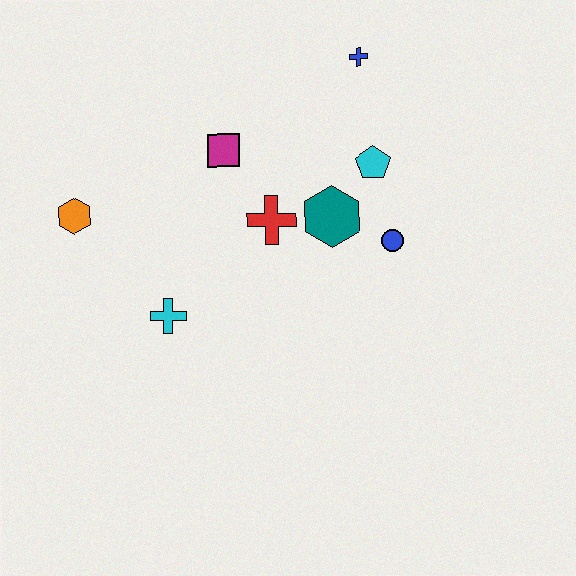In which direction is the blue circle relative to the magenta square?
The blue circle is to the right of the magenta square.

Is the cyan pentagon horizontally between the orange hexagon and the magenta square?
No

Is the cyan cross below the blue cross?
Yes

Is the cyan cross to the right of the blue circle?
No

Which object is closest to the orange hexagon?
The cyan cross is closest to the orange hexagon.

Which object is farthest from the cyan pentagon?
The orange hexagon is farthest from the cyan pentagon.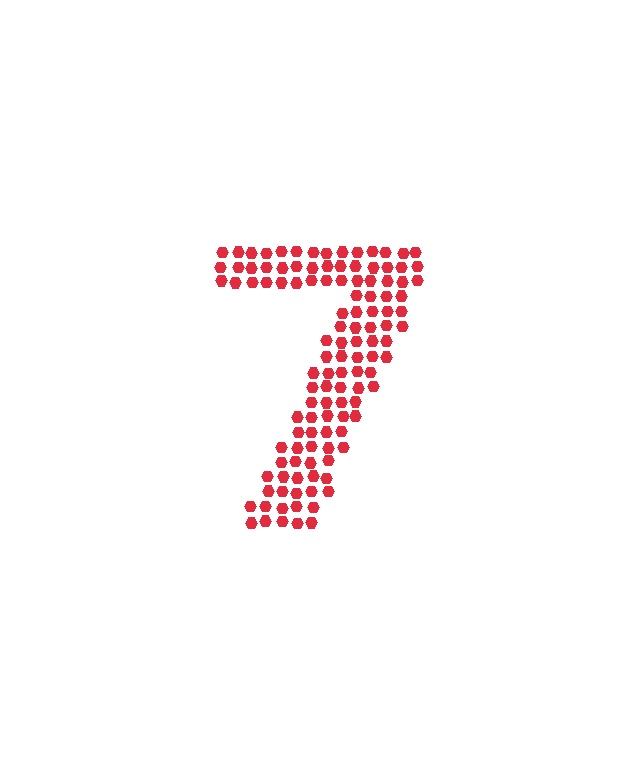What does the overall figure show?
The overall figure shows the digit 7.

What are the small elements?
The small elements are hexagons.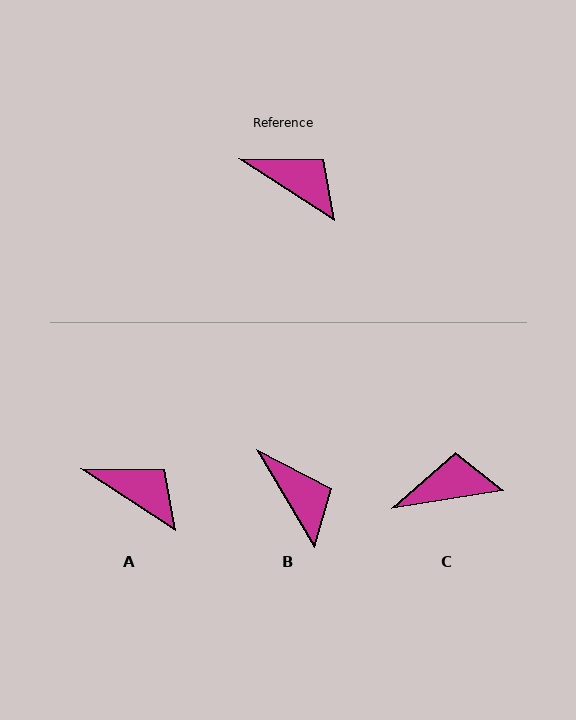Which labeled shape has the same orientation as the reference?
A.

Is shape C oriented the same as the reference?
No, it is off by about 42 degrees.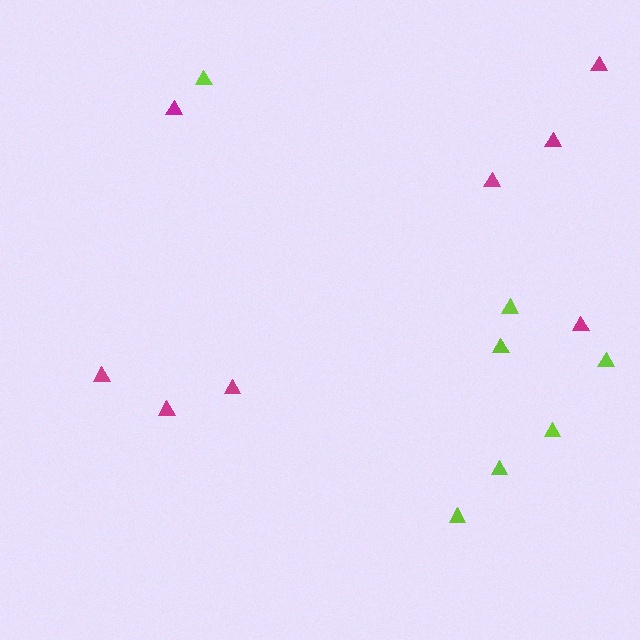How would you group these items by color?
There are 2 groups: one group of magenta triangles (8) and one group of lime triangles (7).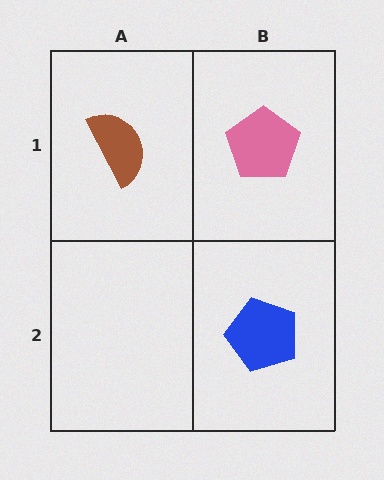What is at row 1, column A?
A brown semicircle.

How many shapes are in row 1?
2 shapes.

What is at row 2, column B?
A blue pentagon.